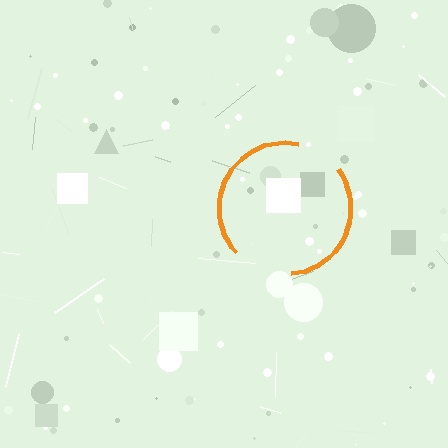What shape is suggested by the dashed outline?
The dashed outline suggests a circle.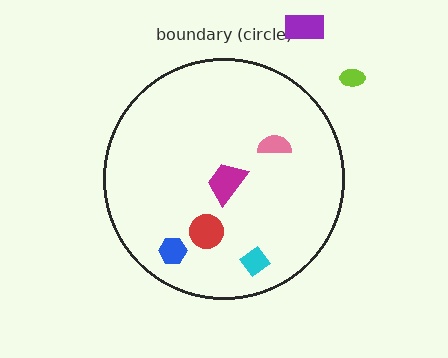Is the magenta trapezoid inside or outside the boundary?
Inside.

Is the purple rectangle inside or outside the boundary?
Outside.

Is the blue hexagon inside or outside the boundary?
Inside.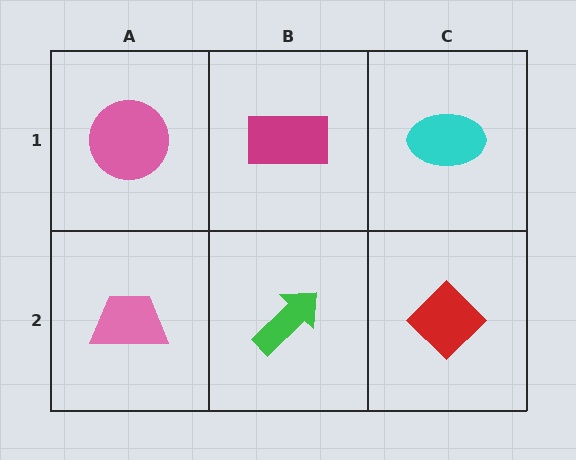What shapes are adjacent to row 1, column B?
A green arrow (row 2, column B), a pink circle (row 1, column A), a cyan ellipse (row 1, column C).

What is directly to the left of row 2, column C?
A green arrow.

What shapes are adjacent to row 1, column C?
A red diamond (row 2, column C), a magenta rectangle (row 1, column B).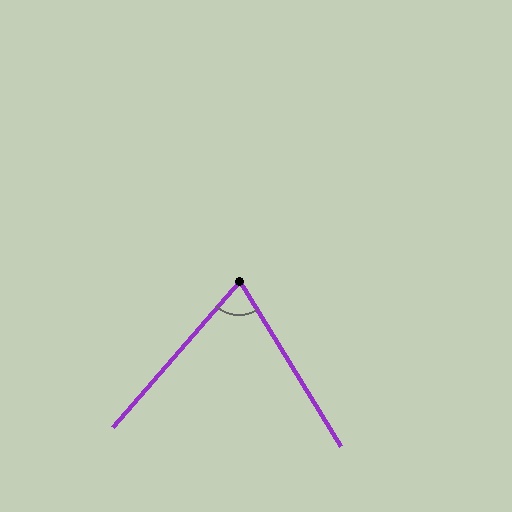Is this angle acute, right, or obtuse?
It is acute.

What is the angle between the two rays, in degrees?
Approximately 72 degrees.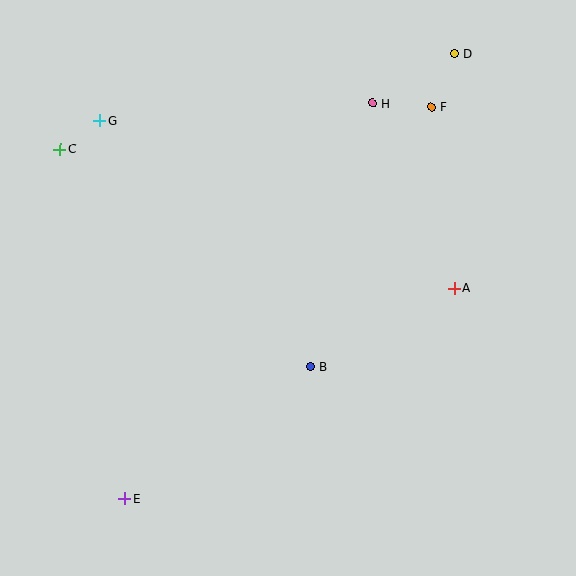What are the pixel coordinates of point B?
Point B is at (310, 367).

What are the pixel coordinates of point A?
Point A is at (455, 288).